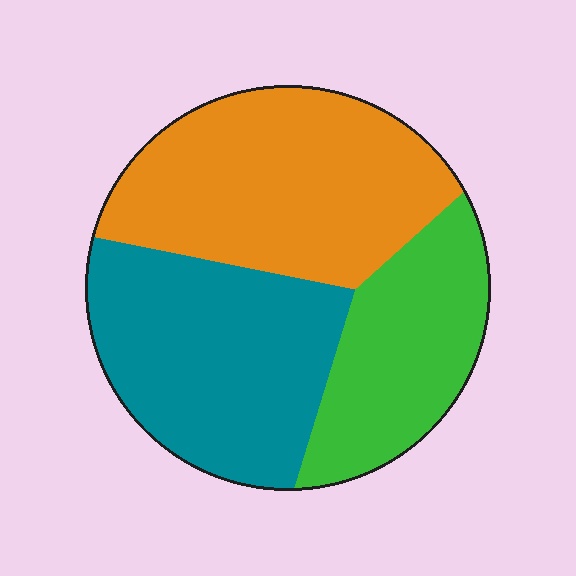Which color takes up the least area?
Green, at roughly 25%.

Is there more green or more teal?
Teal.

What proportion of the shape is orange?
Orange takes up about two fifths (2/5) of the shape.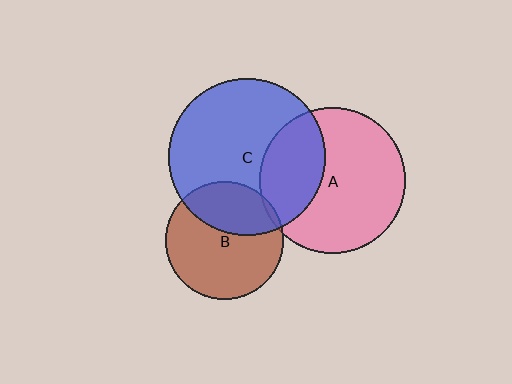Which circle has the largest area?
Circle C (blue).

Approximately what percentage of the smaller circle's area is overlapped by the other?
Approximately 5%.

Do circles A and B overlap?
Yes.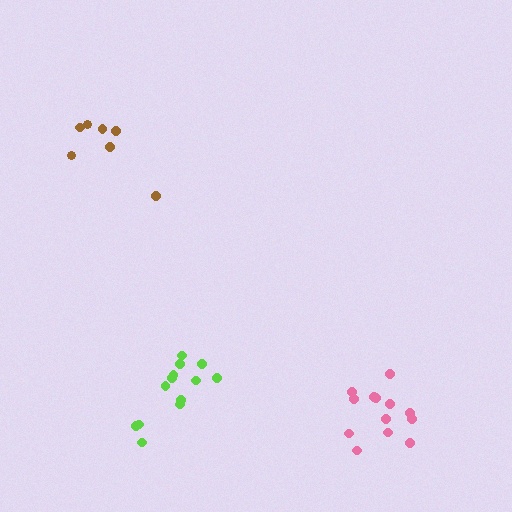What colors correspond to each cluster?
The clusters are colored: lime, brown, pink.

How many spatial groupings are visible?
There are 3 spatial groupings.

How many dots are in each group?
Group 1: 13 dots, Group 2: 7 dots, Group 3: 13 dots (33 total).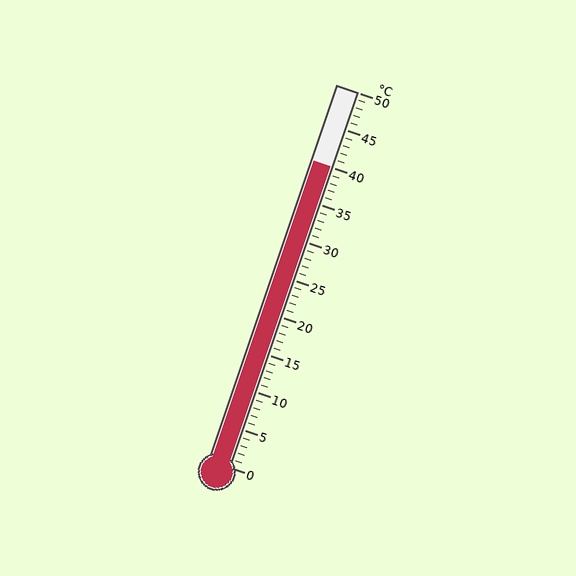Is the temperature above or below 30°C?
The temperature is above 30°C.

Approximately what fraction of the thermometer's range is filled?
The thermometer is filled to approximately 80% of its range.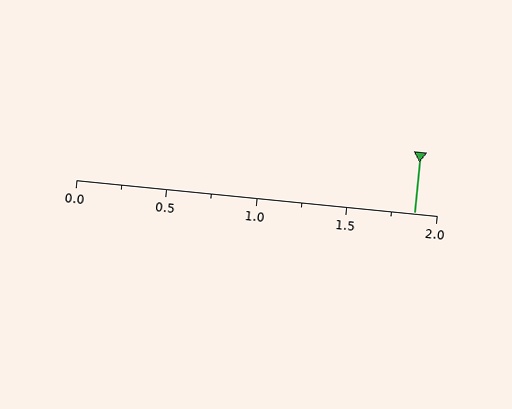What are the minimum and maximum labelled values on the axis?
The axis runs from 0.0 to 2.0.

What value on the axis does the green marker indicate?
The marker indicates approximately 1.88.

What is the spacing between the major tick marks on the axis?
The major ticks are spaced 0.5 apart.